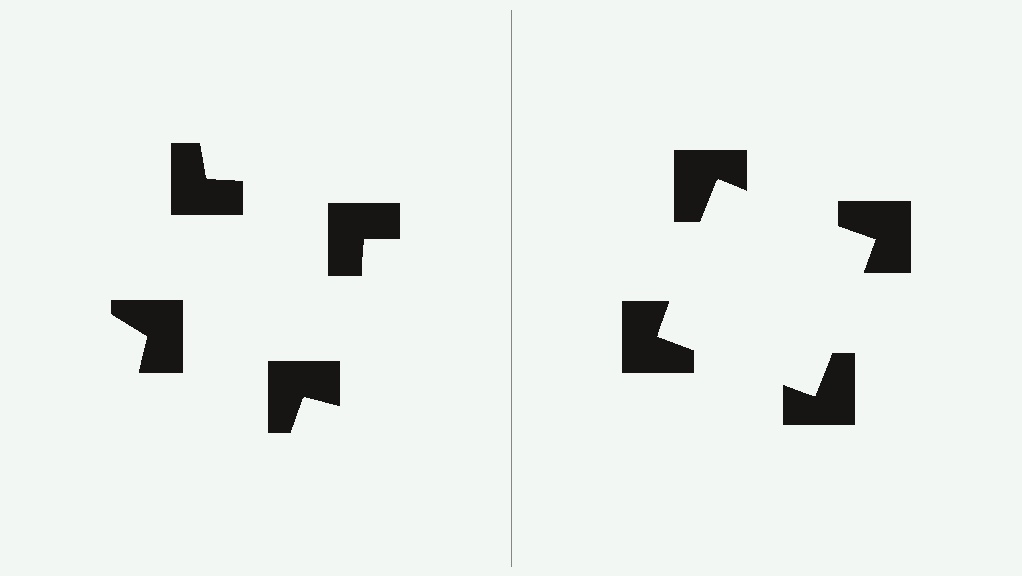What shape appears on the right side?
An illusory square.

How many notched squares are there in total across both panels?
8 — 4 on each side.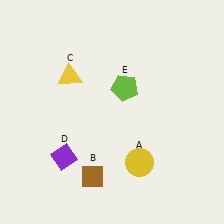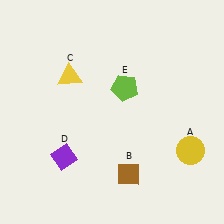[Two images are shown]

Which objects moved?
The objects that moved are: the yellow circle (A), the brown diamond (B).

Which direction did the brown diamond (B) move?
The brown diamond (B) moved right.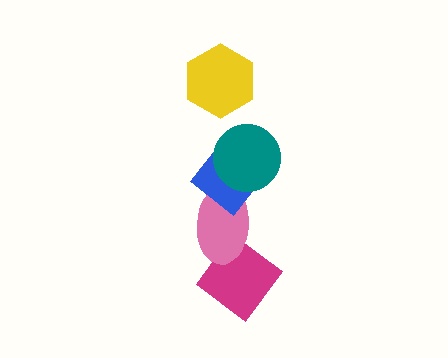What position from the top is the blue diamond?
The blue diamond is 3rd from the top.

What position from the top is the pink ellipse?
The pink ellipse is 4th from the top.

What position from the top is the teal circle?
The teal circle is 2nd from the top.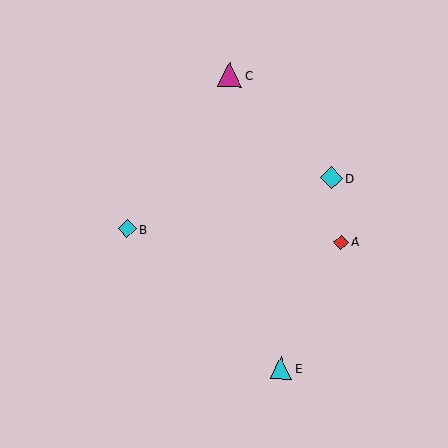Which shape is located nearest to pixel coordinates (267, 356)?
The cyan triangle (labeled E) at (281, 368) is nearest to that location.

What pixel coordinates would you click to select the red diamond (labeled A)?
Click at (341, 242) to select the red diamond A.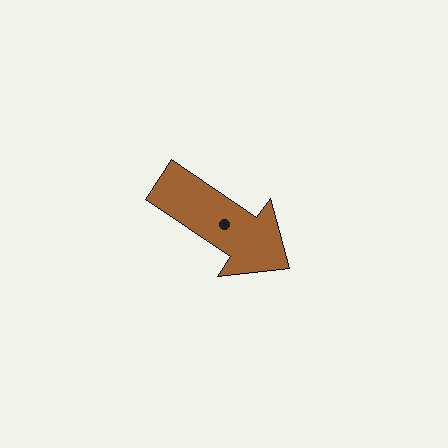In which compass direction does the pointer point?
Southeast.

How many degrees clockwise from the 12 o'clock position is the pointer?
Approximately 124 degrees.